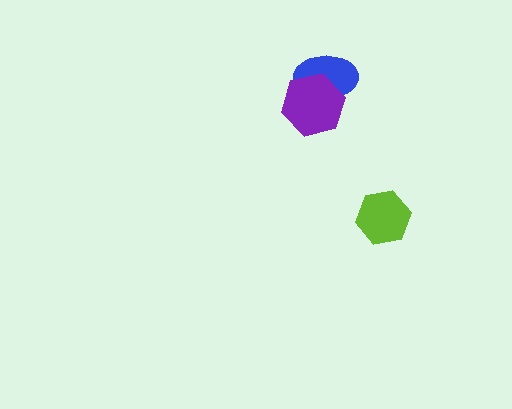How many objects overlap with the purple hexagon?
1 object overlaps with the purple hexagon.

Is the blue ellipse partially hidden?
Yes, it is partially covered by another shape.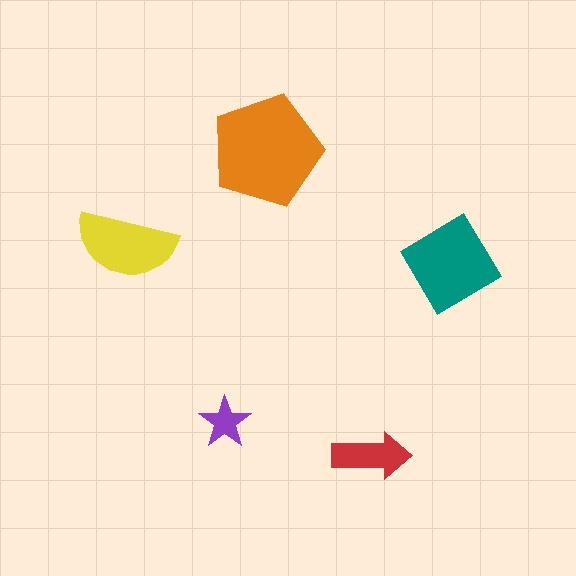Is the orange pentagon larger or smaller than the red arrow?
Larger.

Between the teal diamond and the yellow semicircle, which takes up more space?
The teal diamond.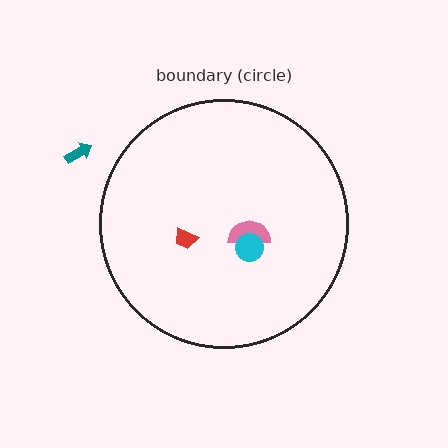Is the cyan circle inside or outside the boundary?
Inside.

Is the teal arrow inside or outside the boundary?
Outside.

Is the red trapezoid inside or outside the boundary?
Inside.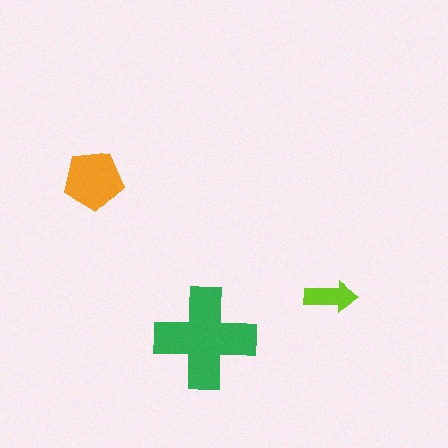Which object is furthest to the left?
The orange pentagon is leftmost.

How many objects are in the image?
There are 3 objects in the image.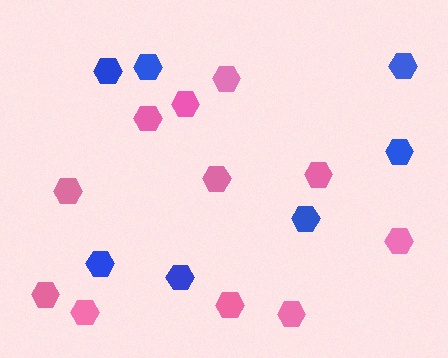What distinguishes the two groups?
There are 2 groups: one group of blue hexagons (7) and one group of pink hexagons (11).